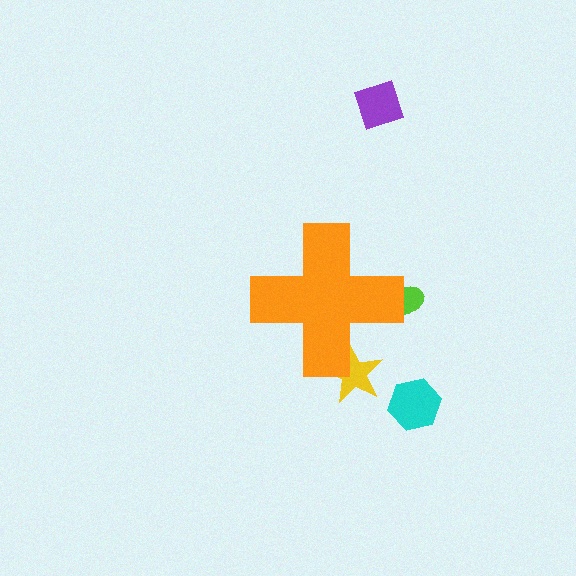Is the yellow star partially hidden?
Yes, the yellow star is partially hidden behind the orange cross.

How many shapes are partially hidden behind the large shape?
2 shapes are partially hidden.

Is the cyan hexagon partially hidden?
No, the cyan hexagon is fully visible.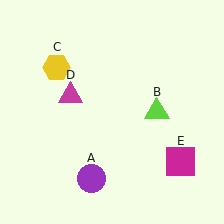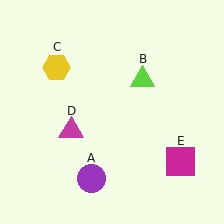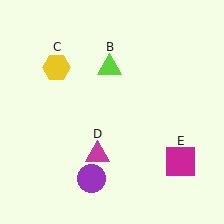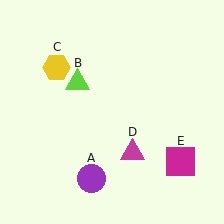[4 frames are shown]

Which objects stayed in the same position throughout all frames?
Purple circle (object A) and yellow hexagon (object C) and magenta square (object E) remained stationary.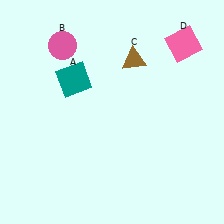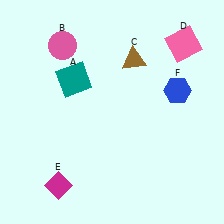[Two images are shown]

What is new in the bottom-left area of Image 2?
A magenta diamond (E) was added in the bottom-left area of Image 2.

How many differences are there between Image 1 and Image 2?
There are 2 differences between the two images.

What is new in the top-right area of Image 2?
A blue hexagon (F) was added in the top-right area of Image 2.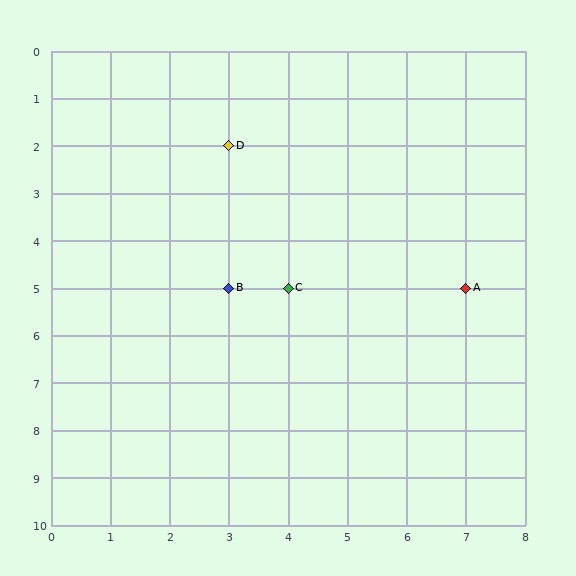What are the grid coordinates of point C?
Point C is at grid coordinates (4, 5).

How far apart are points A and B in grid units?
Points A and B are 4 columns apart.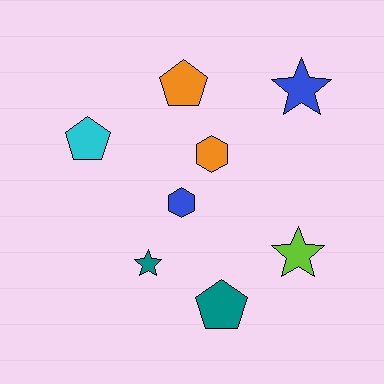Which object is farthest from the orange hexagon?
The teal pentagon is farthest from the orange hexagon.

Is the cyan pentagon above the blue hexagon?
Yes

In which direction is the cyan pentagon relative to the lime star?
The cyan pentagon is to the left of the lime star.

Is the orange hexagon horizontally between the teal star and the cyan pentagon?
No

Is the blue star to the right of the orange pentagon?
Yes